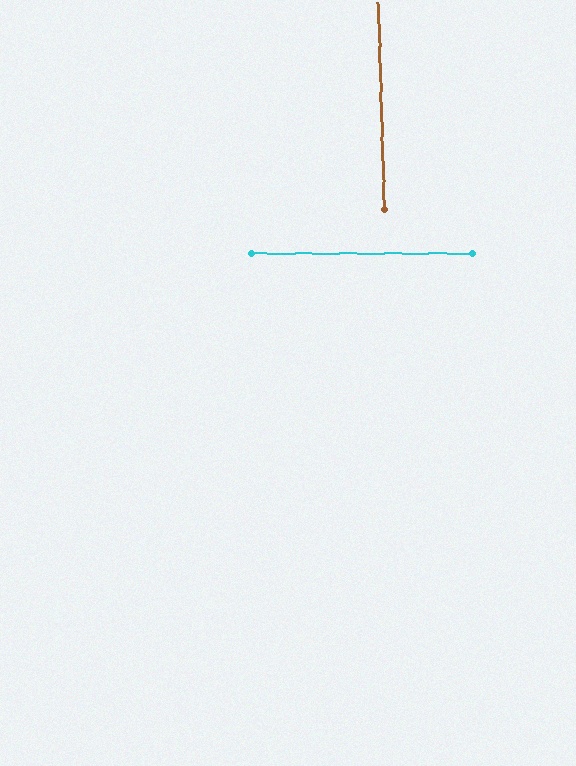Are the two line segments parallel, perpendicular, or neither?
Perpendicular — they meet at approximately 88°.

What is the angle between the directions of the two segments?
Approximately 88 degrees.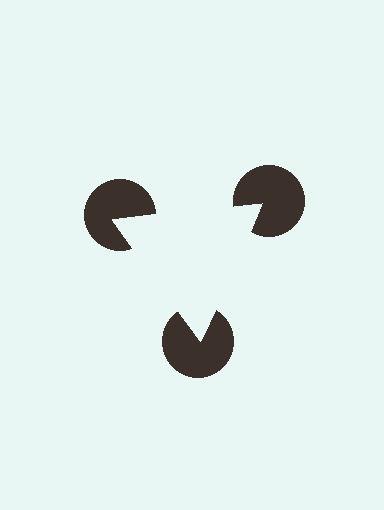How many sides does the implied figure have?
3 sides.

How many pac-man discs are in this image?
There are 3 — one at each vertex of the illusory triangle.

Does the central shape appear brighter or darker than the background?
It typically appears slightly brighter than the background, even though no actual brightness change is drawn.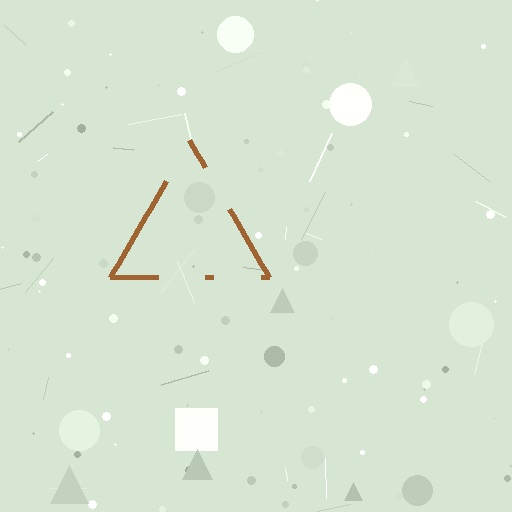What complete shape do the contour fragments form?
The contour fragments form a triangle.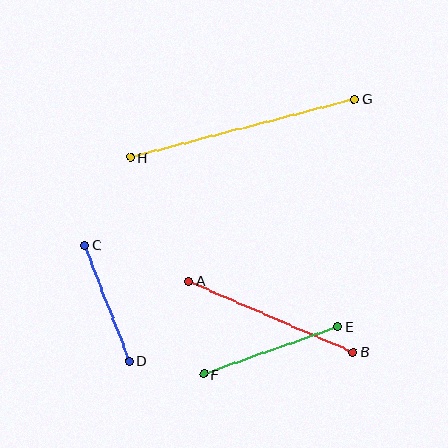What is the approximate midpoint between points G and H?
The midpoint is at approximately (243, 128) pixels.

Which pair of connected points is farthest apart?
Points G and H are farthest apart.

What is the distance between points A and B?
The distance is approximately 179 pixels.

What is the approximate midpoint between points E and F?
The midpoint is at approximately (271, 350) pixels.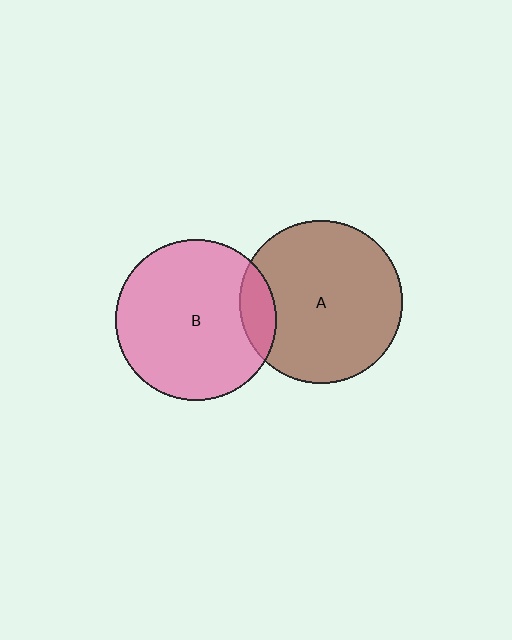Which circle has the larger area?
Circle A (brown).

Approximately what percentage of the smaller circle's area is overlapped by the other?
Approximately 10%.